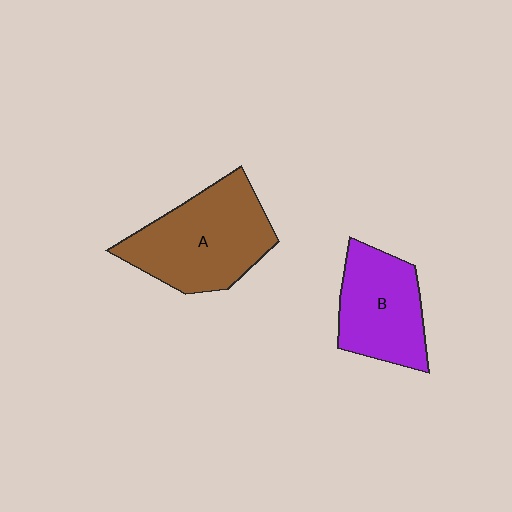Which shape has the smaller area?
Shape B (purple).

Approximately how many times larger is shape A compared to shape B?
Approximately 1.3 times.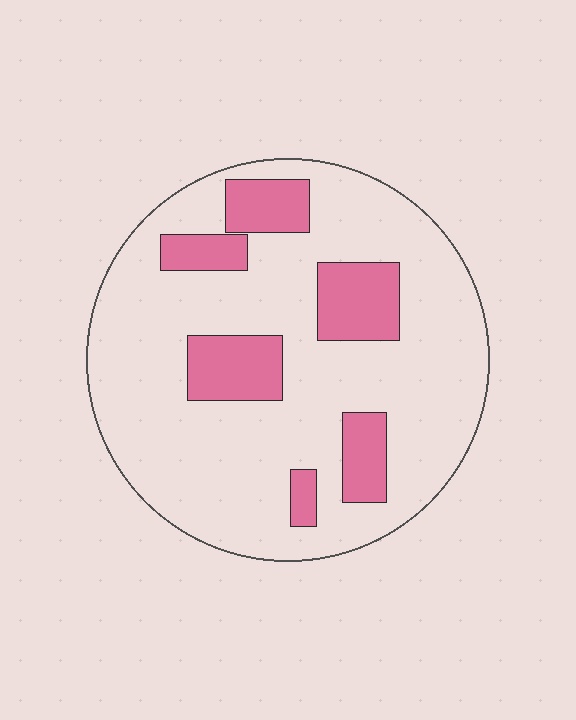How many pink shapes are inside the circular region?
6.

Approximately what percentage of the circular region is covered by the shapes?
Approximately 20%.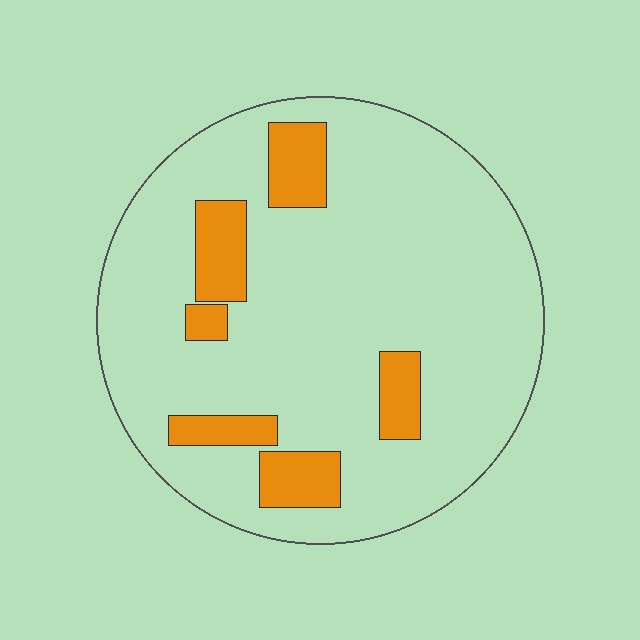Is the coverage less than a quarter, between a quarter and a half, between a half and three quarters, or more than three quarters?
Less than a quarter.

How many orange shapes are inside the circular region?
6.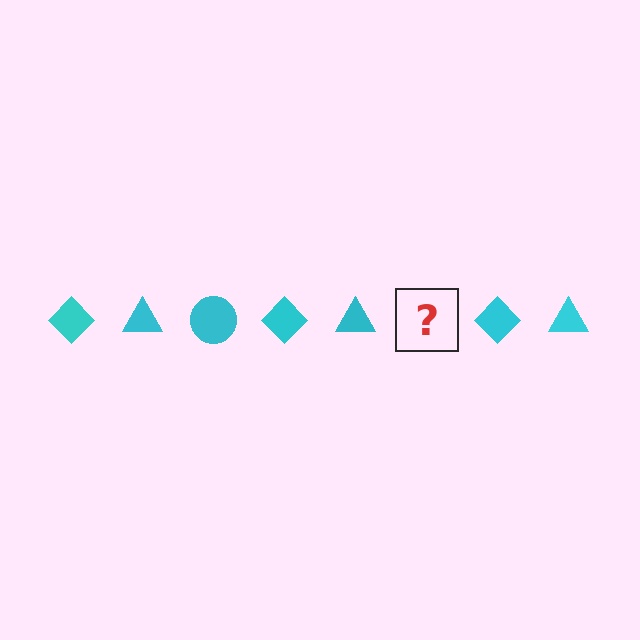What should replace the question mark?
The question mark should be replaced with a cyan circle.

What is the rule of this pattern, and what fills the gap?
The rule is that the pattern cycles through diamond, triangle, circle shapes in cyan. The gap should be filled with a cyan circle.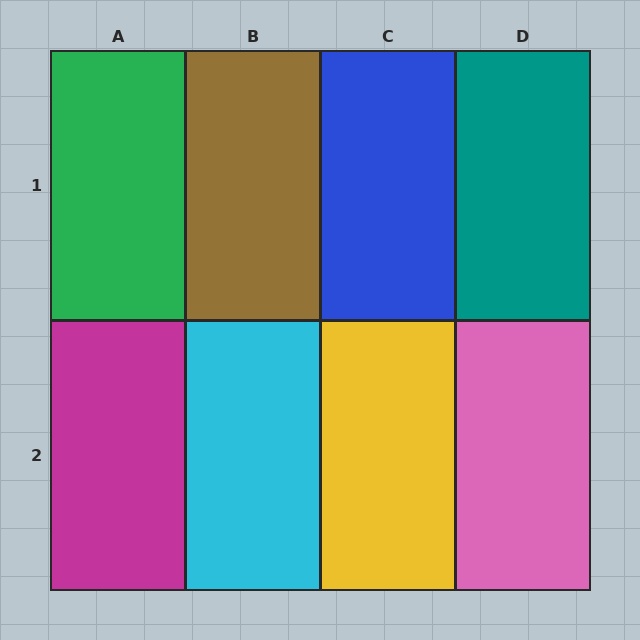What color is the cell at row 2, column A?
Magenta.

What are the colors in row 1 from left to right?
Green, brown, blue, teal.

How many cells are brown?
1 cell is brown.